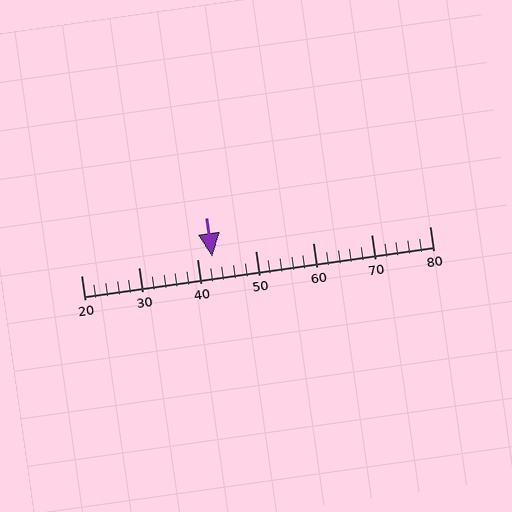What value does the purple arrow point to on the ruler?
The purple arrow points to approximately 42.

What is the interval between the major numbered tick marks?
The major tick marks are spaced 10 units apart.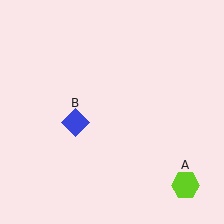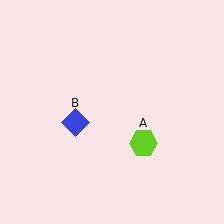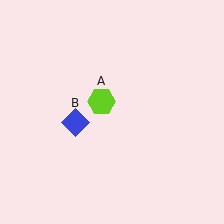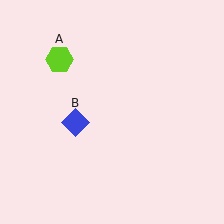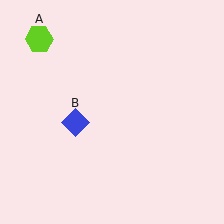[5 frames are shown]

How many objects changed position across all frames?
1 object changed position: lime hexagon (object A).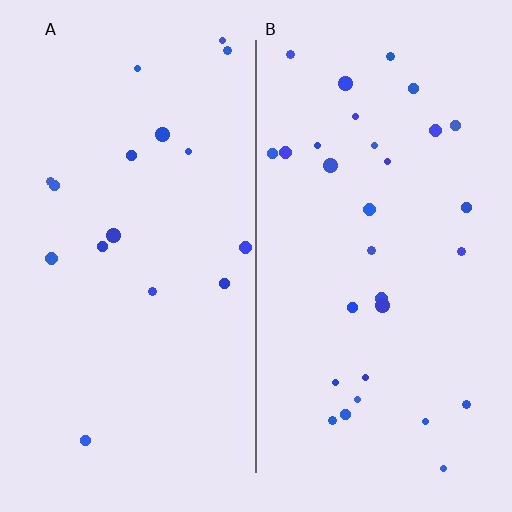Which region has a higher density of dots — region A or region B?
B (the right).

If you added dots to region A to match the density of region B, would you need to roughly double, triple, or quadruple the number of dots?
Approximately double.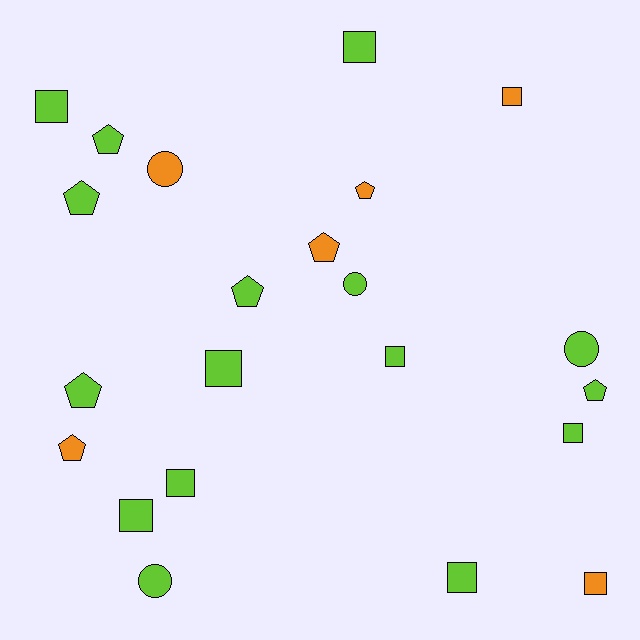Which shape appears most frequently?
Square, with 10 objects.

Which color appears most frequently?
Lime, with 16 objects.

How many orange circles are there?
There is 1 orange circle.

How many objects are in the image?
There are 22 objects.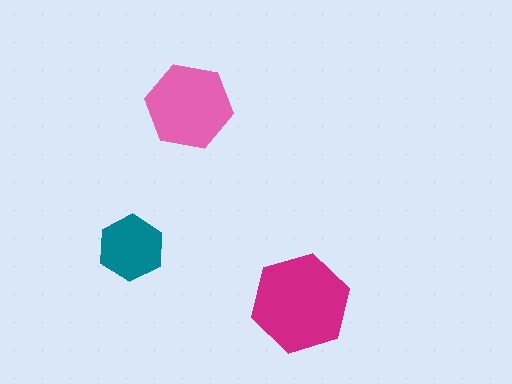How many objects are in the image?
There are 3 objects in the image.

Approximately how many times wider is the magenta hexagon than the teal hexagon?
About 1.5 times wider.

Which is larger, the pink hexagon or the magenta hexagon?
The magenta one.